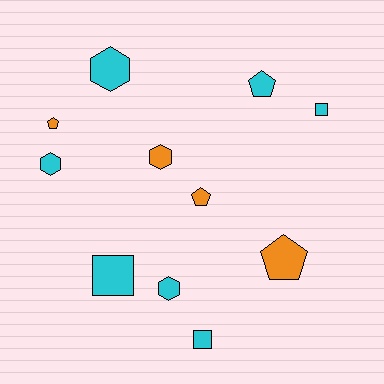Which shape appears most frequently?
Hexagon, with 4 objects.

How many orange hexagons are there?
There is 1 orange hexagon.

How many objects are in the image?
There are 11 objects.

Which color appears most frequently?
Cyan, with 7 objects.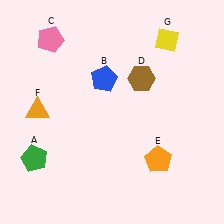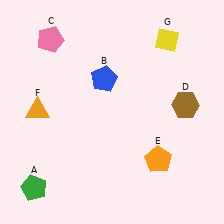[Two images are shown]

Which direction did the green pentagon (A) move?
The green pentagon (A) moved down.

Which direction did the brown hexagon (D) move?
The brown hexagon (D) moved right.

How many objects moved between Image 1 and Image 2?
2 objects moved between the two images.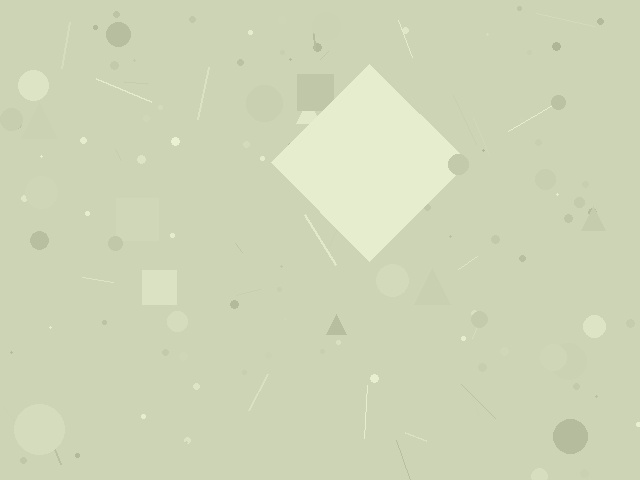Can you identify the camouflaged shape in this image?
The camouflaged shape is a diamond.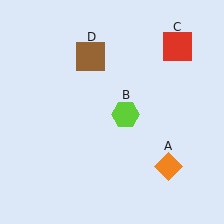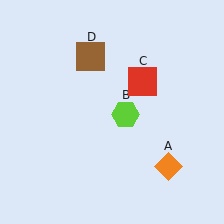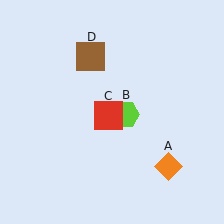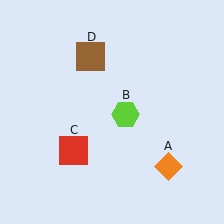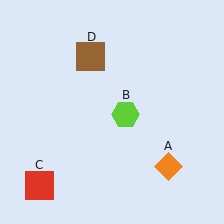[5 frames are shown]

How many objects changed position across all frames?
1 object changed position: red square (object C).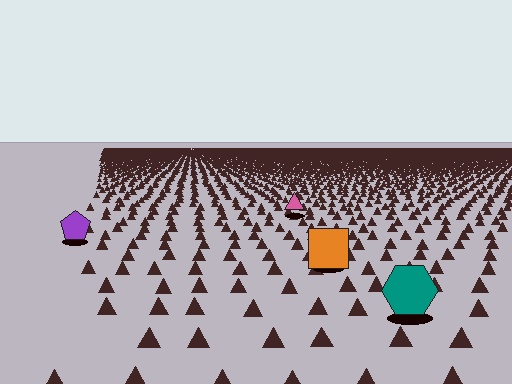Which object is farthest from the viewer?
The pink triangle is farthest from the viewer. It appears smaller and the ground texture around it is denser.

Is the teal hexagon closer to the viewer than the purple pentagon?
Yes. The teal hexagon is closer — you can tell from the texture gradient: the ground texture is coarser near it.